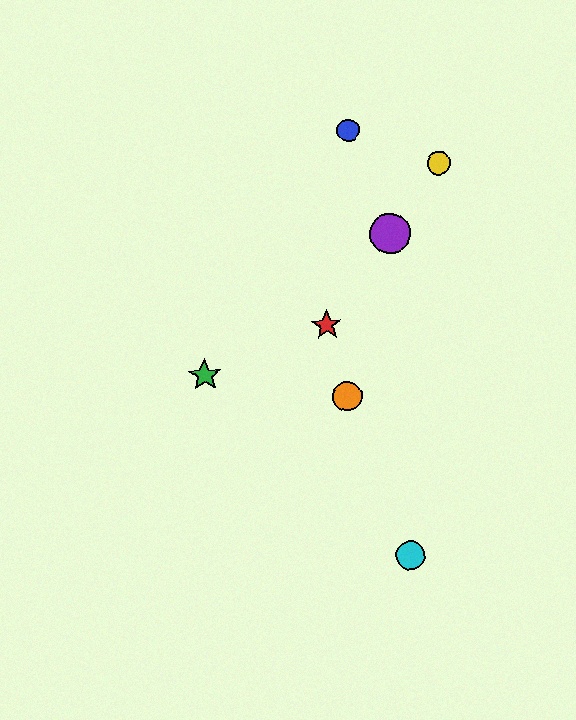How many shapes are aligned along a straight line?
3 shapes (the red star, the yellow circle, the purple circle) are aligned along a straight line.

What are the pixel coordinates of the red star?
The red star is at (326, 325).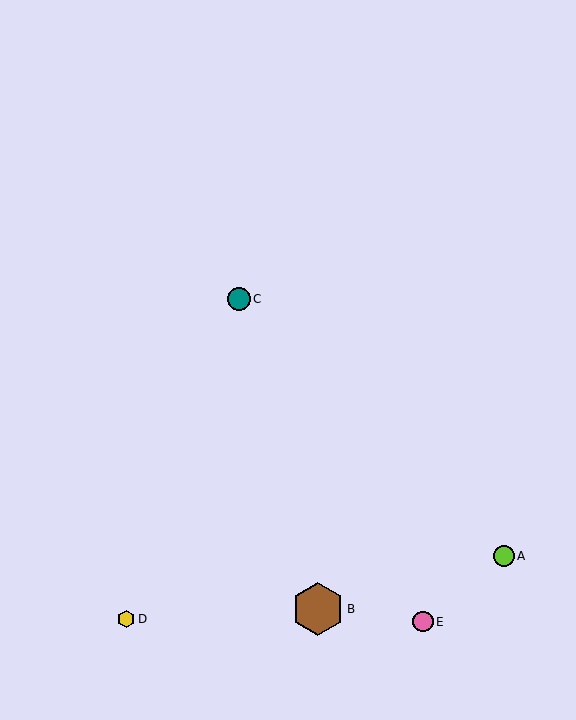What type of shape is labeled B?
Shape B is a brown hexagon.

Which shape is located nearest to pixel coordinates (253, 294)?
The teal circle (labeled C) at (239, 299) is nearest to that location.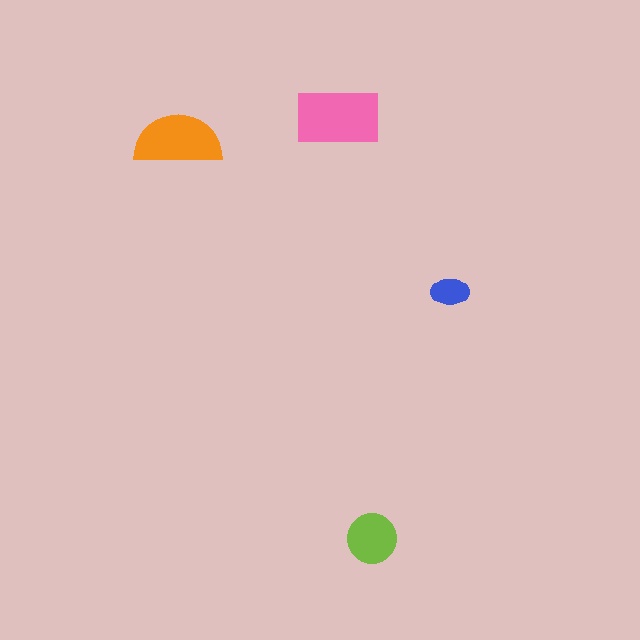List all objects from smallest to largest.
The blue ellipse, the lime circle, the orange semicircle, the pink rectangle.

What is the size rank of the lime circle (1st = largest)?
3rd.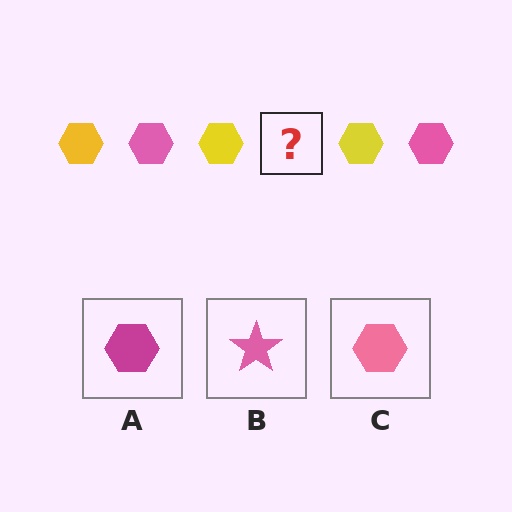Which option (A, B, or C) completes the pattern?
C.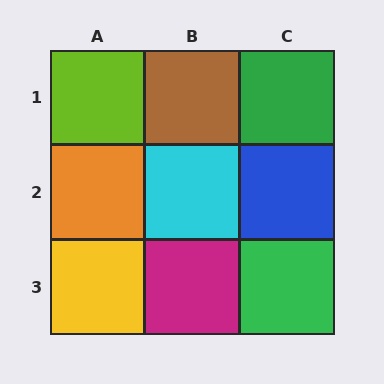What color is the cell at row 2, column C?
Blue.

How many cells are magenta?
1 cell is magenta.